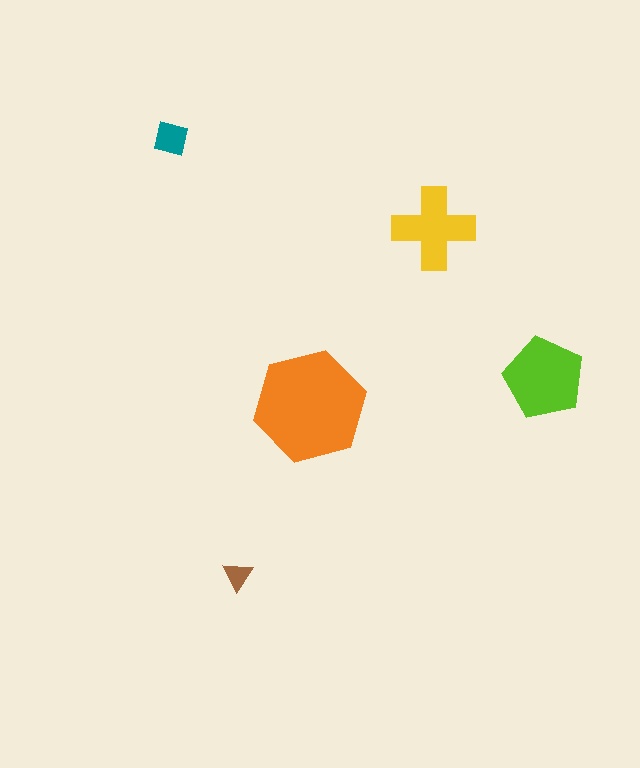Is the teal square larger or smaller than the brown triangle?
Larger.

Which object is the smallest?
The brown triangle.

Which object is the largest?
The orange hexagon.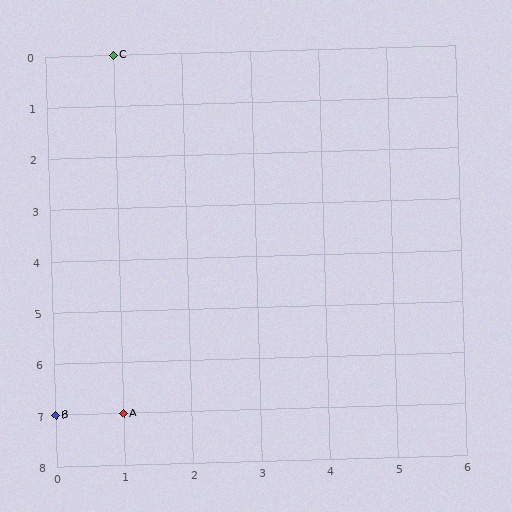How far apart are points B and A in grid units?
Points B and A are 1 column apart.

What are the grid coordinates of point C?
Point C is at grid coordinates (1, 0).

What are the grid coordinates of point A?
Point A is at grid coordinates (1, 7).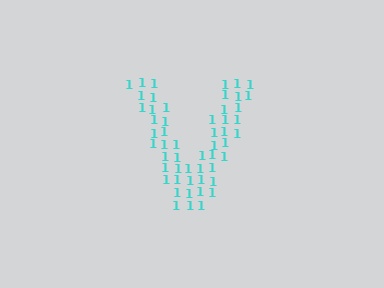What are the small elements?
The small elements are digit 1's.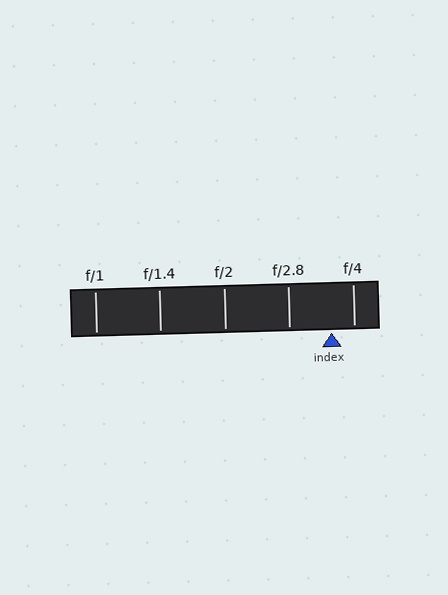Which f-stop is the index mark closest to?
The index mark is closest to f/4.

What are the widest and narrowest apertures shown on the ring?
The widest aperture shown is f/1 and the narrowest is f/4.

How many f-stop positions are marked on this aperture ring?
There are 5 f-stop positions marked.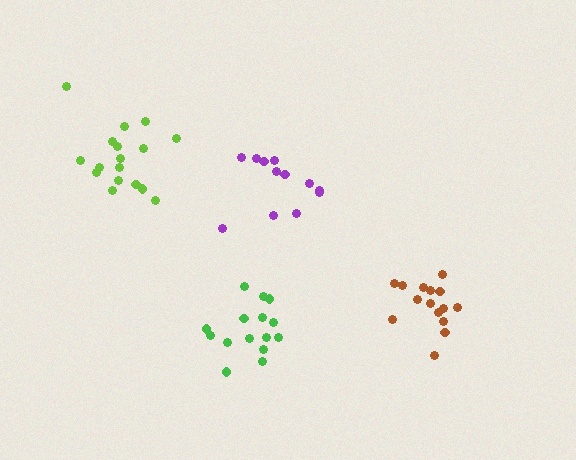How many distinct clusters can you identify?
There are 4 distinct clusters.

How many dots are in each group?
Group 1: 12 dots, Group 2: 15 dots, Group 3: 15 dots, Group 4: 17 dots (59 total).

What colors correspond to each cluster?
The clusters are colored: purple, brown, green, lime.